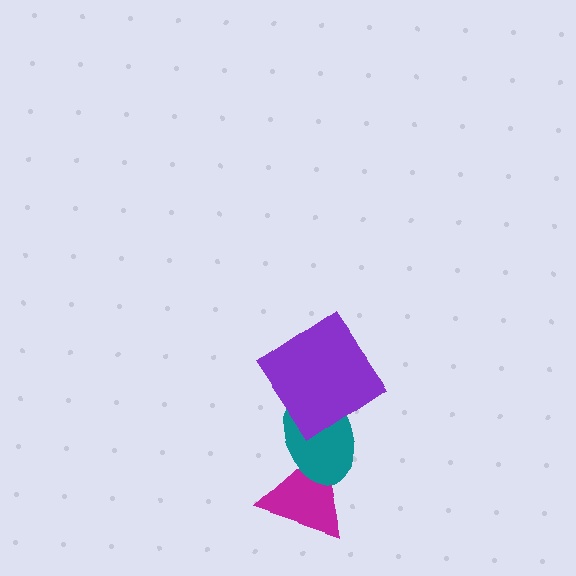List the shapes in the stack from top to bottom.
From top to bottom: the purple diamond, the teal ellipse, the magenta triangle.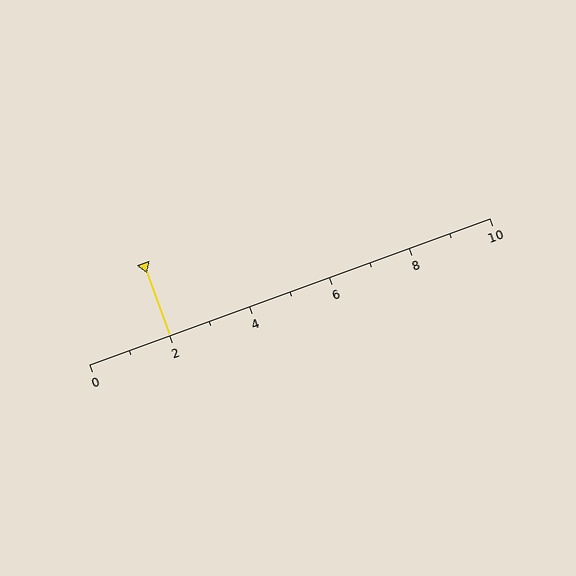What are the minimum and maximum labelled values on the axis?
The axis runs from 0 to 10.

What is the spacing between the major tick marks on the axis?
The major ticks are spaced 2 apart.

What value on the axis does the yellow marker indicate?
The marker indicates approximately 2.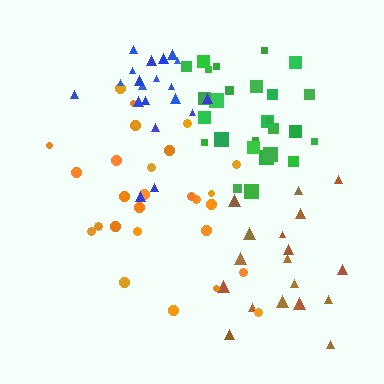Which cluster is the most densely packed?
Blue.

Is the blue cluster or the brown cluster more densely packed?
Blue.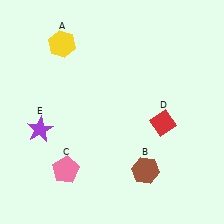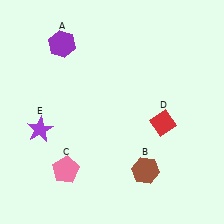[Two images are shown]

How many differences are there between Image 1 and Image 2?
There is 1 difference between the two images.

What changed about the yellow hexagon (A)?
In Image 1, A is yellow. In Image 2, it changed to purple.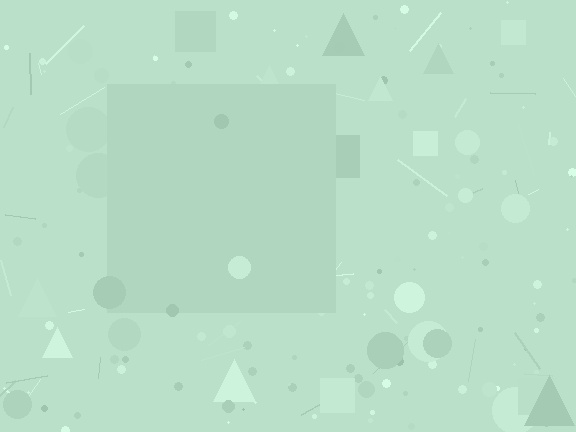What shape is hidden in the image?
A square is hidden in the image.